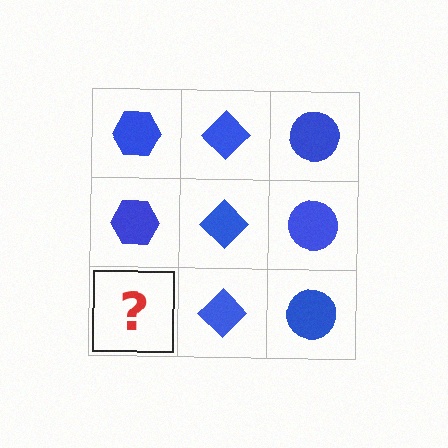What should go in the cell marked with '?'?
The missing cell should contain a blue hexagon.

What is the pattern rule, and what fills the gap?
The rule is that each column has a consistent shape. The gap should be filled with a blue hexagon.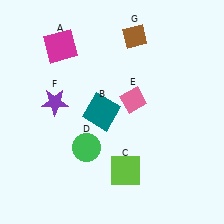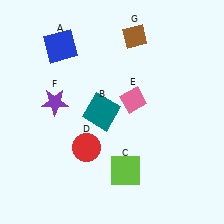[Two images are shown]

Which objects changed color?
A changed from magenta to blue. D changed from green to red.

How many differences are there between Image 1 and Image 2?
There are 2 differences between the two images.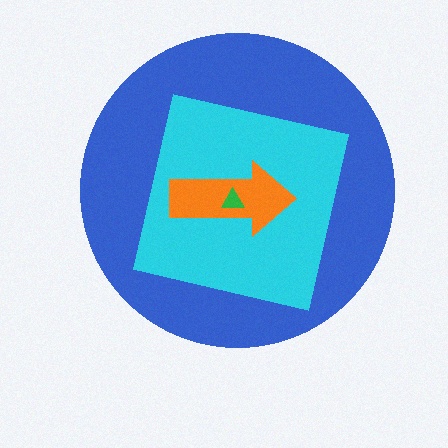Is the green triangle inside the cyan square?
Yes.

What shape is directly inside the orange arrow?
The green triangle.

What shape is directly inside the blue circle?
The cyan square.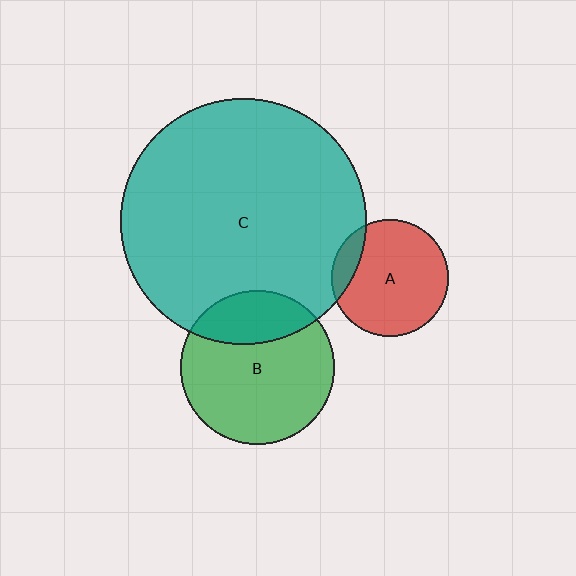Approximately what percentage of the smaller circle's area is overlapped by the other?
Approximately 15%.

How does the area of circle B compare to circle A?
Approximately 1.7 times.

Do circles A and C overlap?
Yes.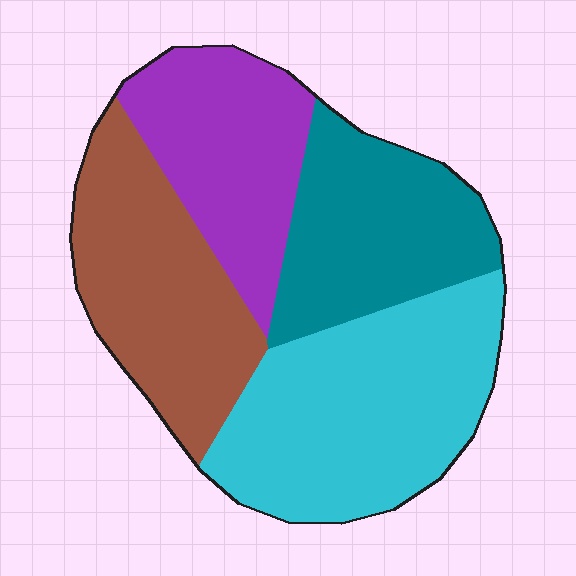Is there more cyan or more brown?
Cyan.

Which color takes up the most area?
Cyan, at roughly 30%.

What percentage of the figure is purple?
Purple takes up about one fifth (1/5) of the figure.